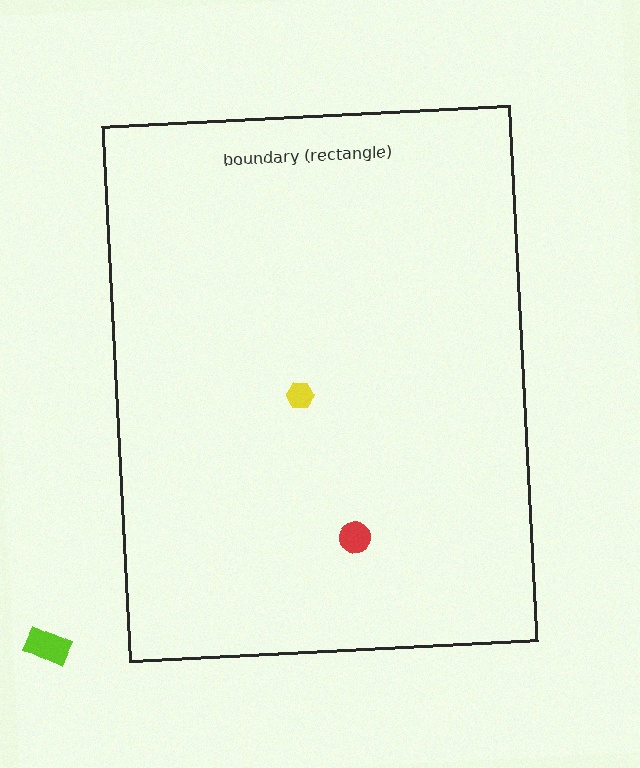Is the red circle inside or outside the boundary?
Inside.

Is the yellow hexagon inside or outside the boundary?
Inside.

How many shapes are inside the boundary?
2 inside, 1 outside.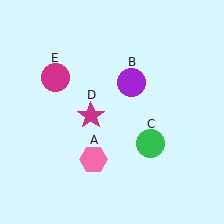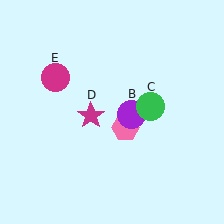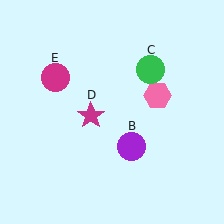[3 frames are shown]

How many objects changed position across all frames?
3 objects changed position: pink hexagon (object A), purple circle (object B), green circle (object C).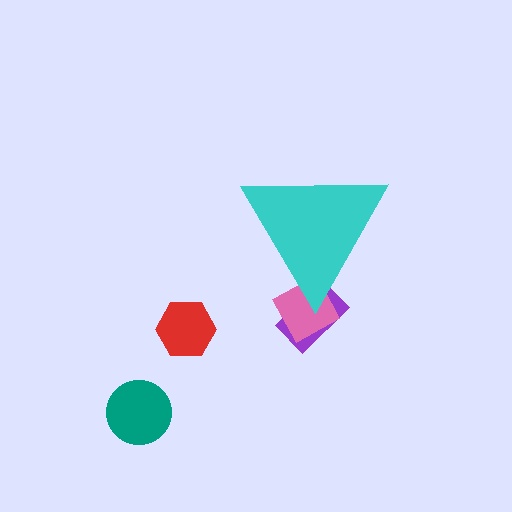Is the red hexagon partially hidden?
No, the red hexagon is fully visible.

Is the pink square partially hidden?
Yes, the pink square is partially hidden behind the cyan triangle.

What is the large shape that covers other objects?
A cyan triangle.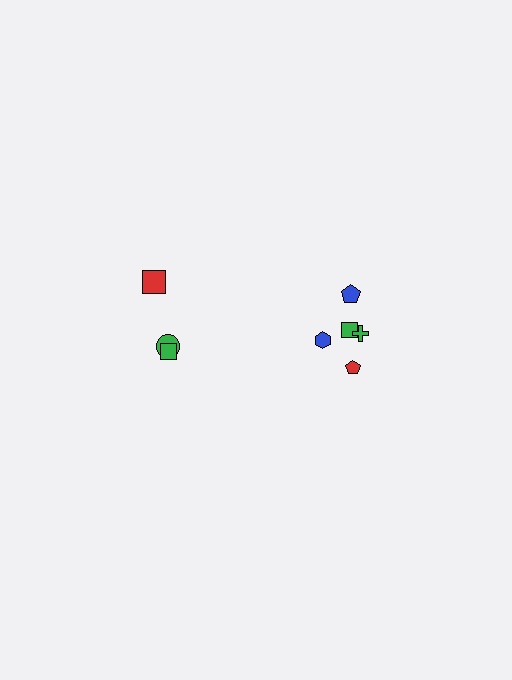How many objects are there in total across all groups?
There are 8 objects.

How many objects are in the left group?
There are 3 objects.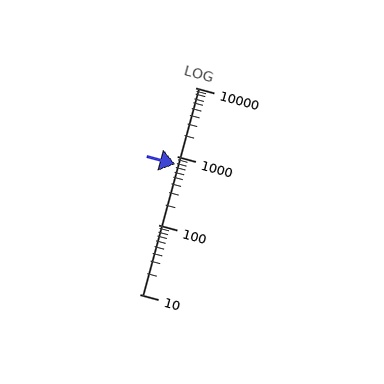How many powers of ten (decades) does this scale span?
The scale spans 3 decades, from 10 to 10000.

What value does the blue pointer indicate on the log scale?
The pointer indicates approximately 770.